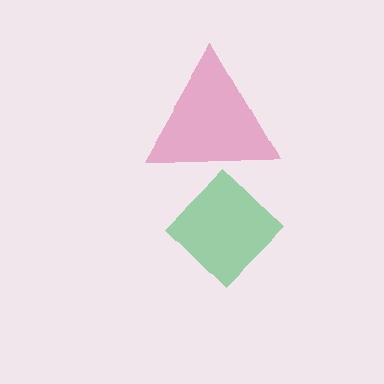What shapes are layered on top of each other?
The layered shapes are: a green diamond, a pink triangle.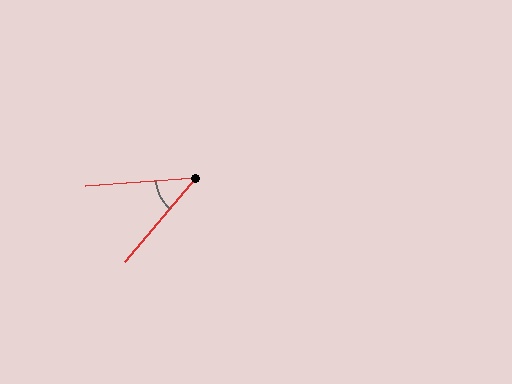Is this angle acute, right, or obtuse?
It is acute.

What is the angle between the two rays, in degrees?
Approximately 46 degrees.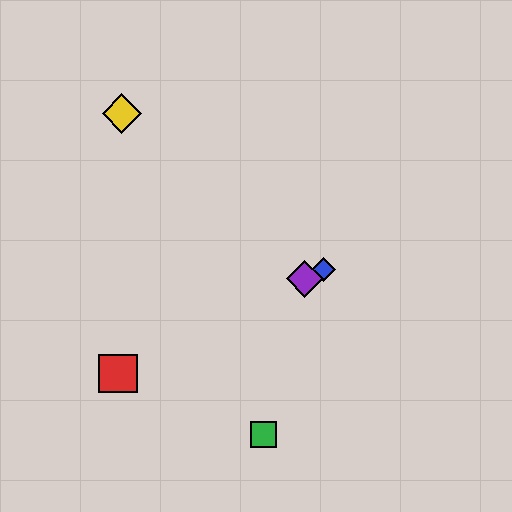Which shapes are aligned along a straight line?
The red square, the blue diamond, the purple diamond are aligned along a straight line.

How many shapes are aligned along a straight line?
3 shapes (the red square, the blue diamond, the purple diamond) are aligned along a straight line.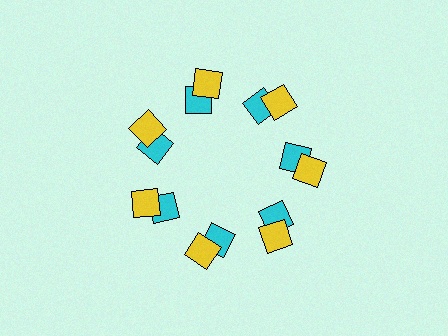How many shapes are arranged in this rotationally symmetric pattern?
There are 14 shapes, arranged in 7 groups of 2.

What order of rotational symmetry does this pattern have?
This pattern has 7-fold rotational symmetry.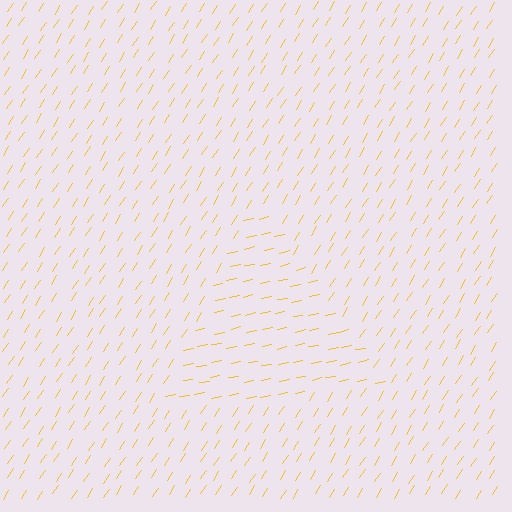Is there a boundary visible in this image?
Yes, there is a texture boundary formed by a change in line orientation.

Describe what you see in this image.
The image is filled with small yellow line segments. A triangle region in the image has lines oriented differently from the surrounding lines, creating a visible texture boundary.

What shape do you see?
I see a triangle.